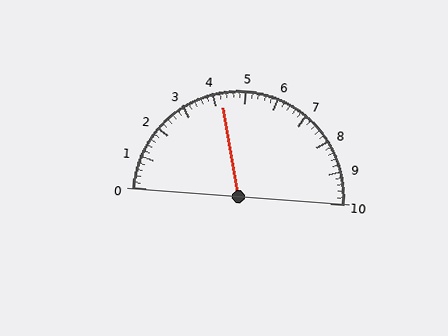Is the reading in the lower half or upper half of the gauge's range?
The reading is in the lower half of the range (0 to 10).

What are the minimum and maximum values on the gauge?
The gauge ranges from 0 to 10.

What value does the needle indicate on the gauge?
The needle indicates approximately 4.2.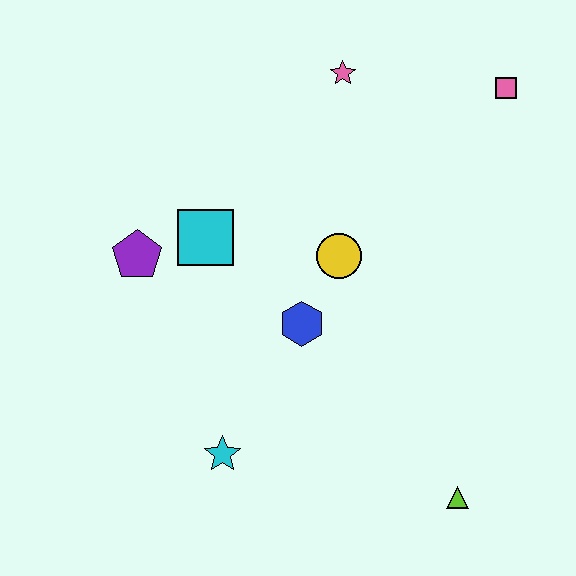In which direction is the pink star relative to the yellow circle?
The pink star is above the yellow circle.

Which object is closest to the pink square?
The pink star is closest to the pink square.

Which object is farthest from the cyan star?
The pink square is farthest from the cyan star.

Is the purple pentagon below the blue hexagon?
No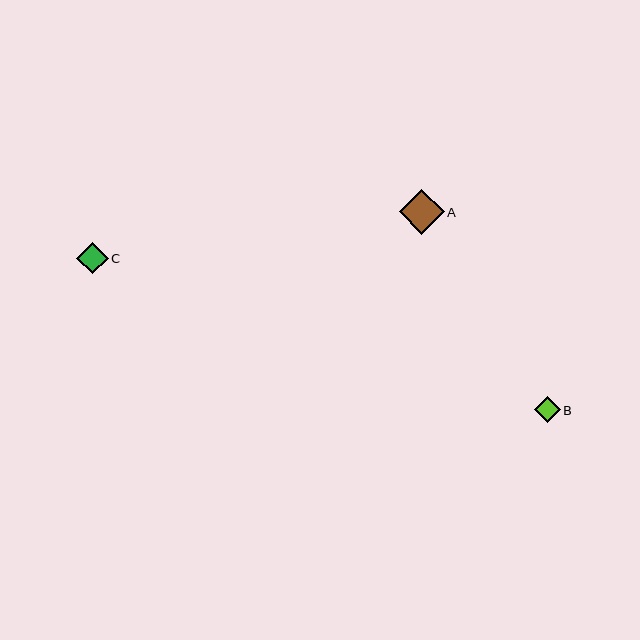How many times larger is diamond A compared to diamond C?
Diamond A is approximately 1.4 times the size of diamond C.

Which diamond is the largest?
Diamond A is the largest with a size of approximately 45 pixels.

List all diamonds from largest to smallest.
From largest to smallest: A, C, B.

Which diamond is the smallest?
Diamond B is the smallest with a size of approximately 26 pixels.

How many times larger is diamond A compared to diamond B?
Diamond A is approximately 1.7 times the size of diamond B.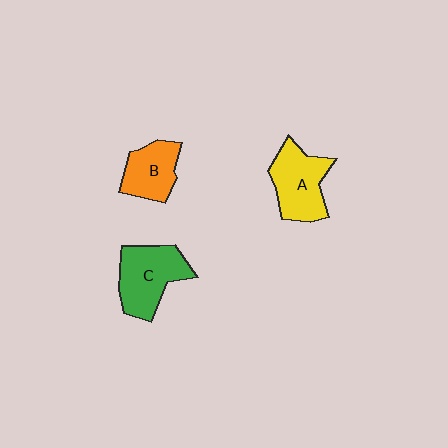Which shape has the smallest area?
Shape B (orange).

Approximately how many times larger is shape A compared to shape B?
Approximately 1.3 times.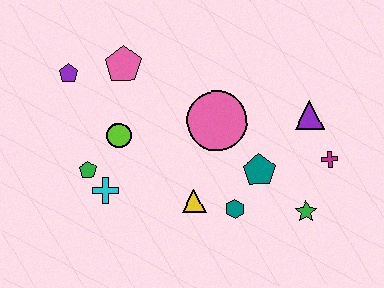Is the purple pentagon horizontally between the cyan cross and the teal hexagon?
No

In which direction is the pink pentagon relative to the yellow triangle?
The pink pentagon is above the yellow triangle.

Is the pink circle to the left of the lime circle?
No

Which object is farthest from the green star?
The purple pentagon is farthest from the green star.